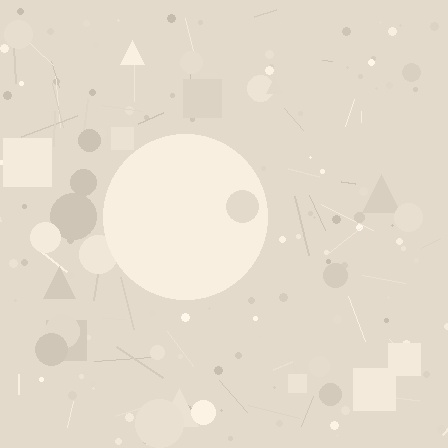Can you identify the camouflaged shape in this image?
The camouflaged shape is a circle.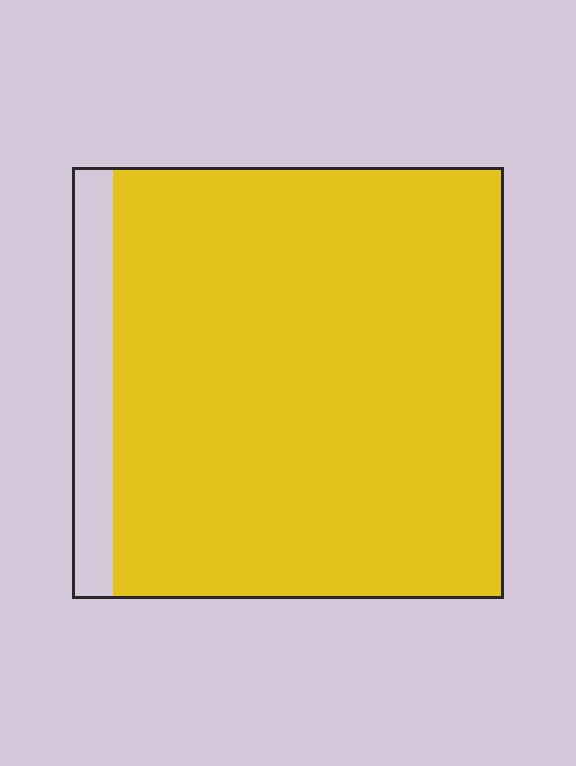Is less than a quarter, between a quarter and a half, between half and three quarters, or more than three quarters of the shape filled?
More than three quarters.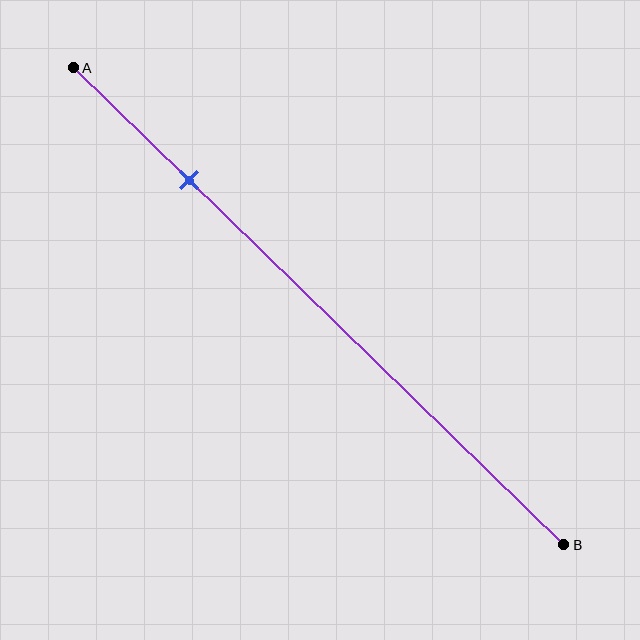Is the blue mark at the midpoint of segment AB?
No, the mark is at about 25% from A, not at the 50% midpoint.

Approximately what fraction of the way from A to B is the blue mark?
The blue mark is approximately 25% of the way from A to B.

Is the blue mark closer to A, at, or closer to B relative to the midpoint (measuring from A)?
The blue mark is closer to point A than the midpoint of segment AB.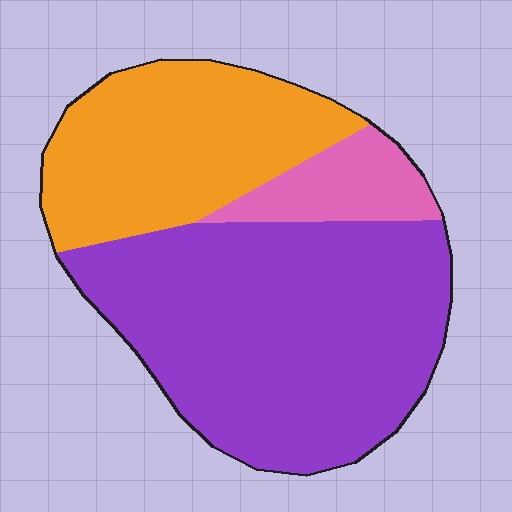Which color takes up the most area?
Purple, at roughly 60%.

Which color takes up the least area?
Pink, at roughly 10%.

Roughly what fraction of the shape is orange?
Orange takes up between a quarter and a half of the shape.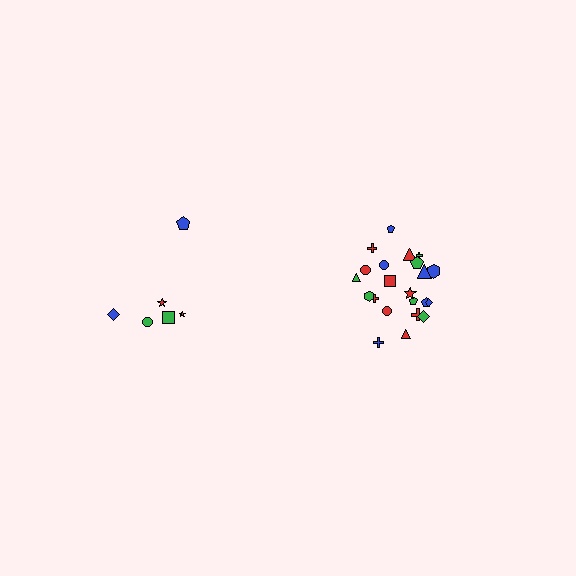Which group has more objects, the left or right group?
The right group.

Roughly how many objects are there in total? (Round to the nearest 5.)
Roughly 30 objects in total.